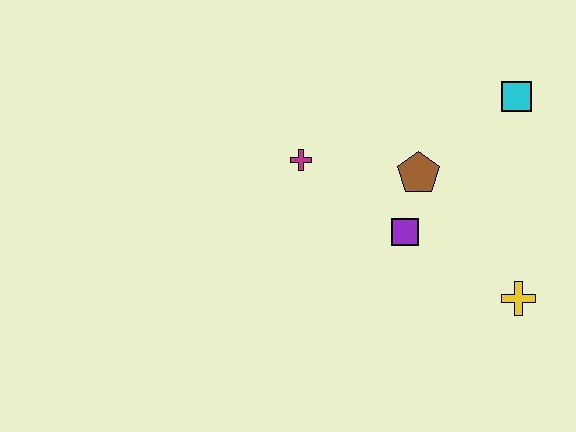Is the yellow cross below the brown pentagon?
Yes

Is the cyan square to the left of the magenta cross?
No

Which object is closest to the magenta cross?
The brown pentagon is closest to the magenta cross.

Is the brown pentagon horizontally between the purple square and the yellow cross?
Yes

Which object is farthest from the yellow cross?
The magenta cross is farthest from the yellow cross.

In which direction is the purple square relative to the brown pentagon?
The purple square is below the brown pentagon.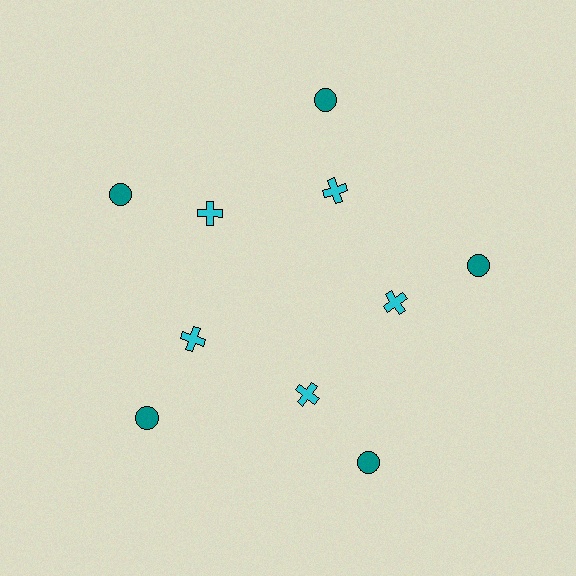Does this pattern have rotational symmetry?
Yes, this pattern has 5-fold rotational symmetry. It looks the same after rotating 72 degrees around the center.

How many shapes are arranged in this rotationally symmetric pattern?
There are 10 shapes, arranged in 5 groups of 2.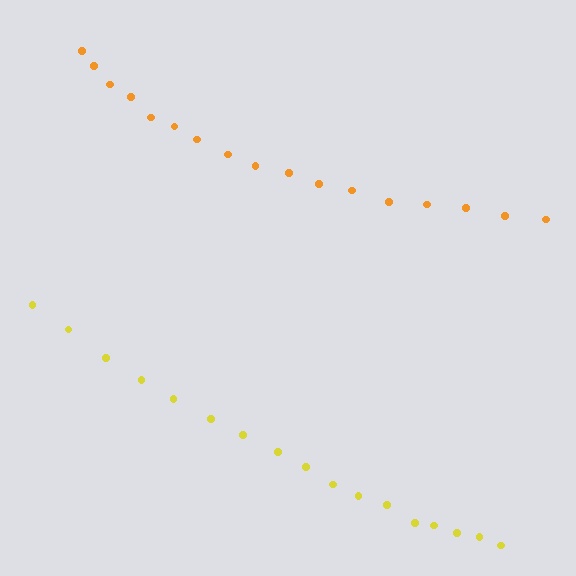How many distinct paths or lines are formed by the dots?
There are 2 distinct paths.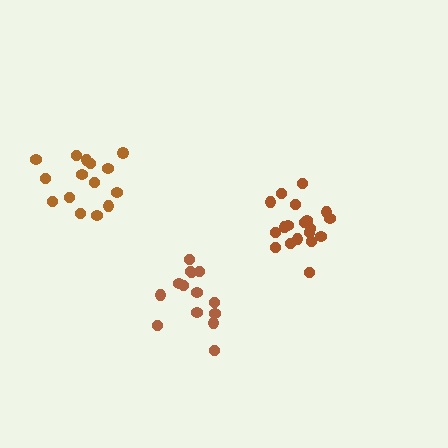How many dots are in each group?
Group 1: 15 dots, Group 2: 19 dots, Group 3: 14 dots (48 total).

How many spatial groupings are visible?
There are 3 spatial groupings.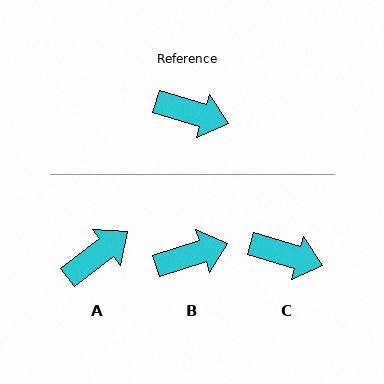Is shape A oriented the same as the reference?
No, it is off by about 55 degrees.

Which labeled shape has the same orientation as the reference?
C.